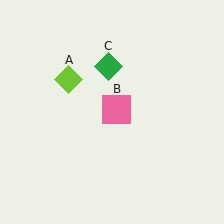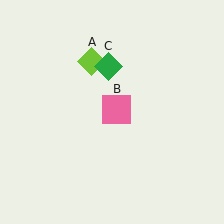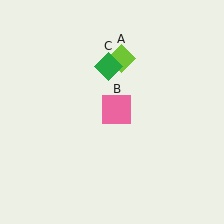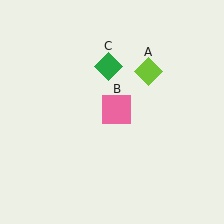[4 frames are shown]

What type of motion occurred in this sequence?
The lime diamond (object A) rotated clockwise around the center of the scene.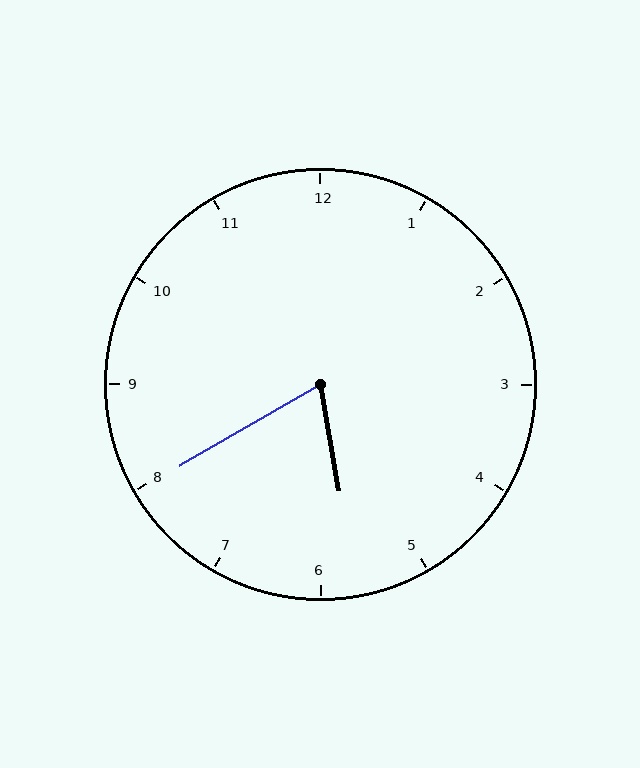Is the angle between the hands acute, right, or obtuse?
It is acute.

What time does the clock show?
5:40.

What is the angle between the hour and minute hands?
Approximately 70 degrees.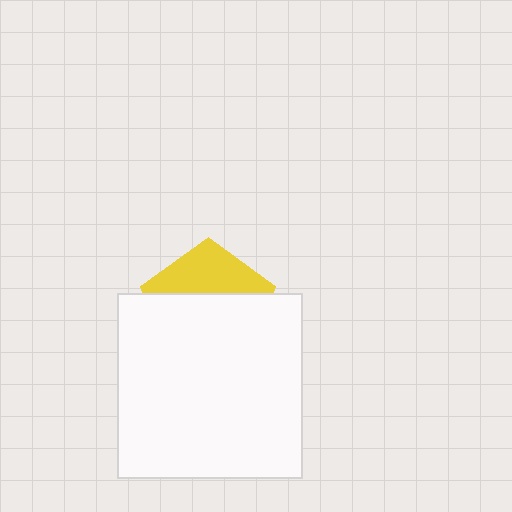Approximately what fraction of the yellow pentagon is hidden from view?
Roughly 64% of the yellow pentagon is hidden behind the white square.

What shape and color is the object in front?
The object in front is a white square.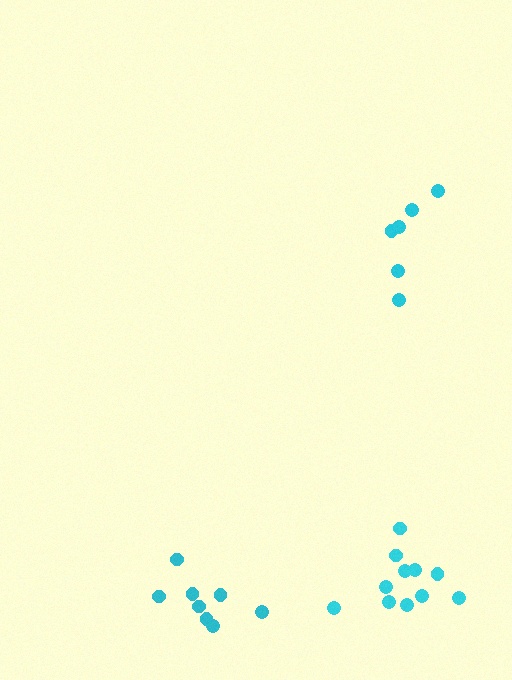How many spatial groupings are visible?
There are 3 spatial groupings.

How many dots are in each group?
Group 1: 6 dots, Group 2: 8 dots, Group 3: 11 dots (25 total).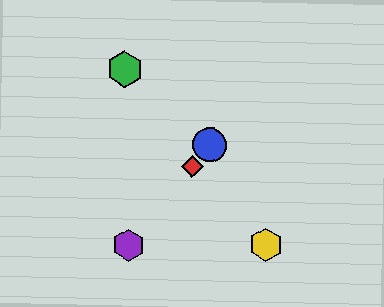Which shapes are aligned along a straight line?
The red diamond, the blue circle, the purple hexagon are aligned along a straight line.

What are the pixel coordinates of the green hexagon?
The green hexagon is at (125, 69).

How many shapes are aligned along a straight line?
3 shapes (the red diamond, the blue circle, the purple hexagon) are aligned along a straight line.